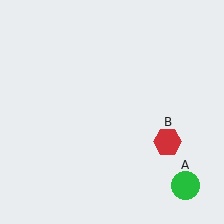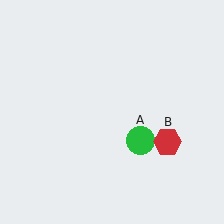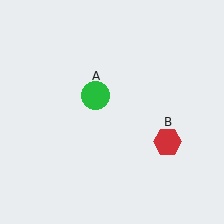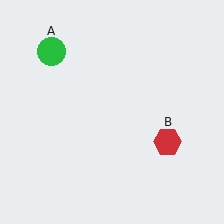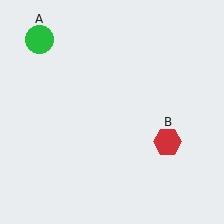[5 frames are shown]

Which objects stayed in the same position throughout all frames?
Red hexagon (object B) remained stationary.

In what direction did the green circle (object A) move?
The green circle (object A) moved up and to the left.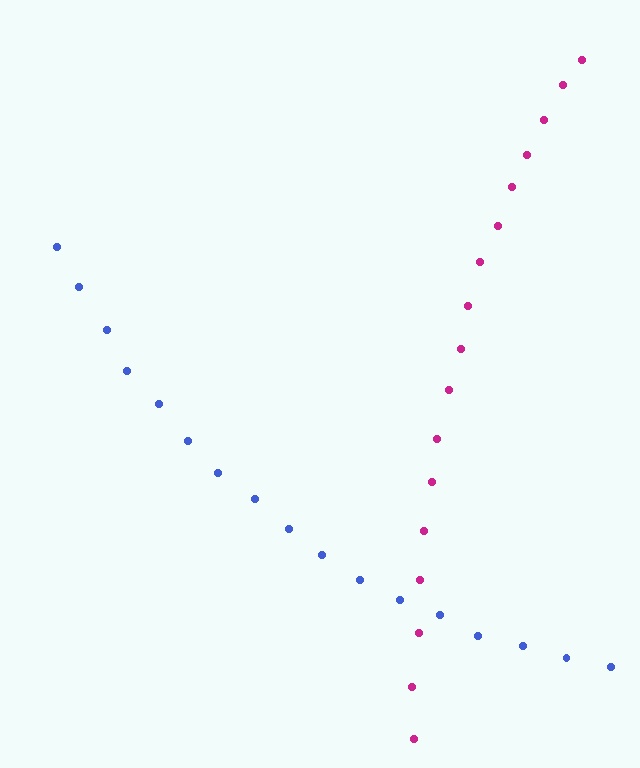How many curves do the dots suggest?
There are 2 distinct paths.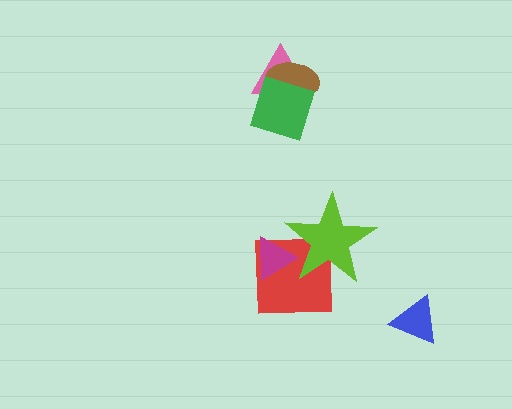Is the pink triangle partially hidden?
Yes, it is partially covered by another shape.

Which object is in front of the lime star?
The magenta triangle is in front of the lime star.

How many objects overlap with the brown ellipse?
2 objects overlap with the brown ellipse.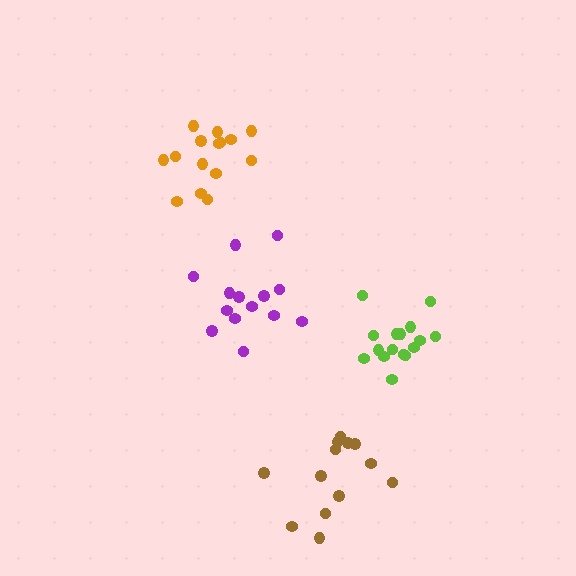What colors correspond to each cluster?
The clusters are colored: orange, purple, brown, lime.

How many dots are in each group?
Group 1: 15 dots, Group 2: 14 dots, Group 3: 13 dots, Group 4: 16 dots (58 total).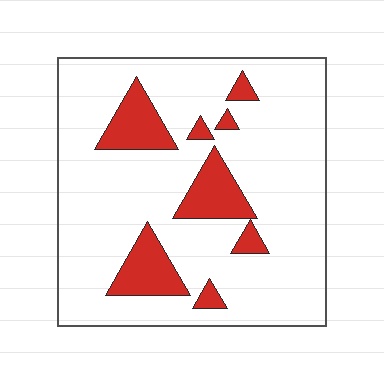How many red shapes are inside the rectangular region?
8.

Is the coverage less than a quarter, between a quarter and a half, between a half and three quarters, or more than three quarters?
Less than a quarter.